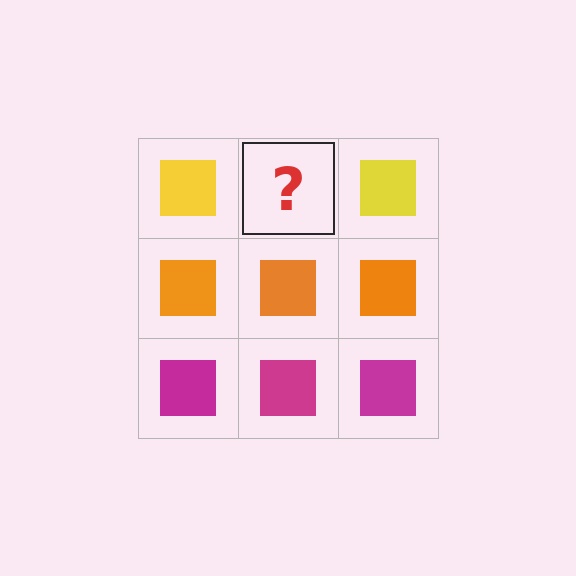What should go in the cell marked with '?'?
The missing cell should contain a yellow square.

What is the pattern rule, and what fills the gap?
The rule is that each row has a consistent color. The gap should be filled with a yellow square.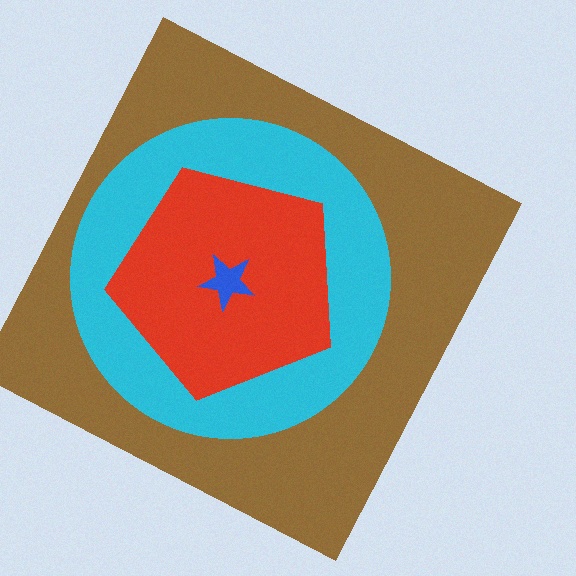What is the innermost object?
The blue star.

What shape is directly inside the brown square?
The cyan circle.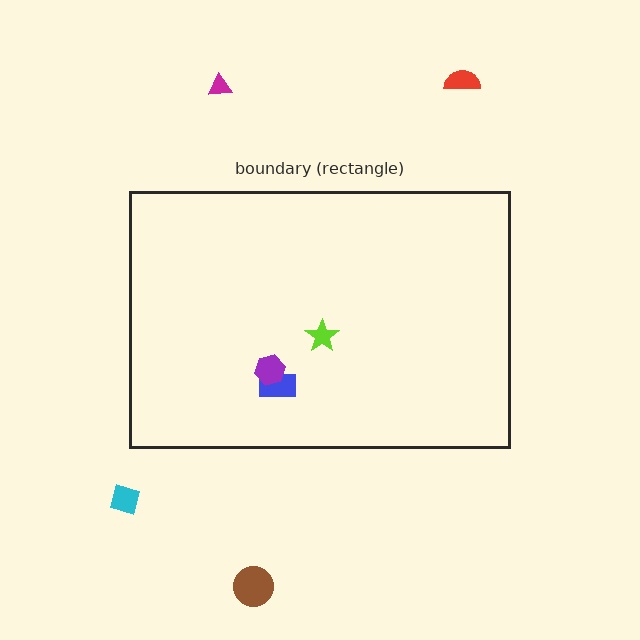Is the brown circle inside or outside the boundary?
Outside.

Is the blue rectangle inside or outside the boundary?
Inside.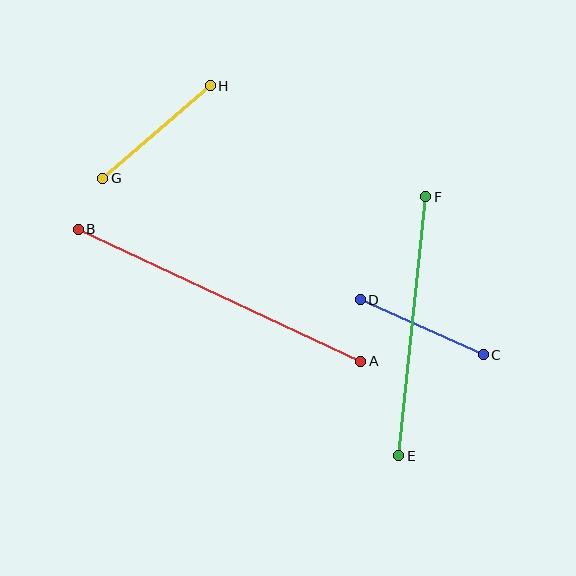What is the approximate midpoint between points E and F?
The midpoint is at approximately (412, 326) pixels.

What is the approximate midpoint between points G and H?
The midpoint is at approximately (157, 132) pixels.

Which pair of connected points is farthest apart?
Points A and B are farthest apart.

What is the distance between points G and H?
The distance is approximately 142 pixels.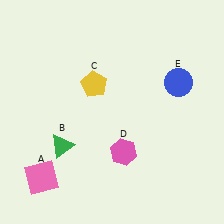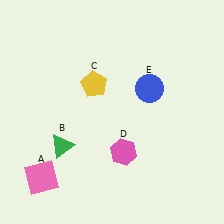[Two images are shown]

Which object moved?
The blue circle (E) moved left.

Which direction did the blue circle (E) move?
The blue circle (E) moved left.